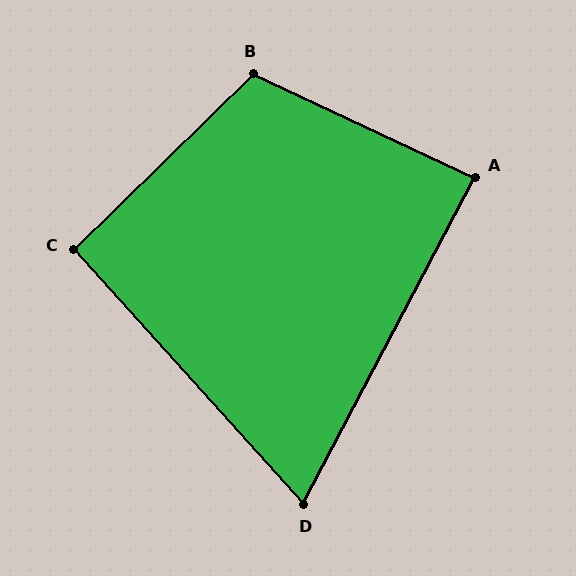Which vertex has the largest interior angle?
B, at approximately 110 degrees.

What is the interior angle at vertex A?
Approximately 87 degrees (approximately right).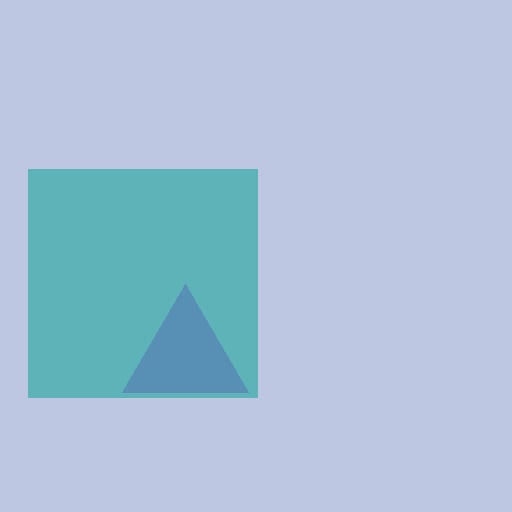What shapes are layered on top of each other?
The layered shapes are: a purple triangle, a teal square.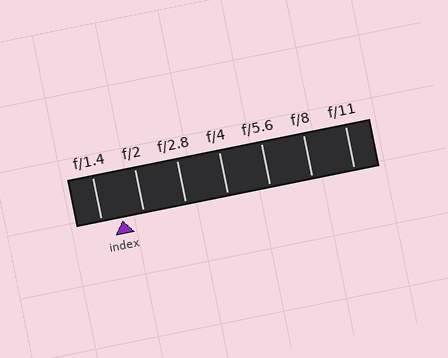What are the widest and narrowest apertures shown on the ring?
The widest aperture shown is f/1.4 and the narrowest is f/11.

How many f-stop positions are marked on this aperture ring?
There are 7 f-stop positions marked.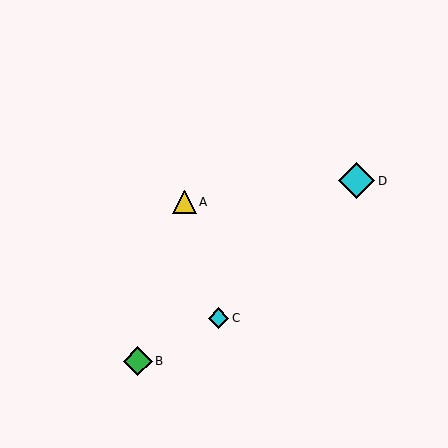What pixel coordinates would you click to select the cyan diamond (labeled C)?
Click at (218, 318) to select the cyan diamond C.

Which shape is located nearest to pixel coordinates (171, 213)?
The yellow triangle (labeled A) at (185, 202) is nearest to that location.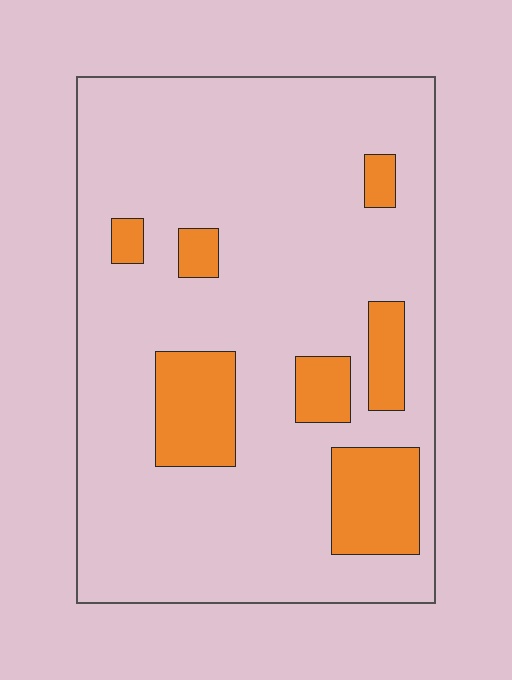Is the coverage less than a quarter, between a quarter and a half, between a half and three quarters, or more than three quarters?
Less than a quarter.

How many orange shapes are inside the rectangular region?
7.